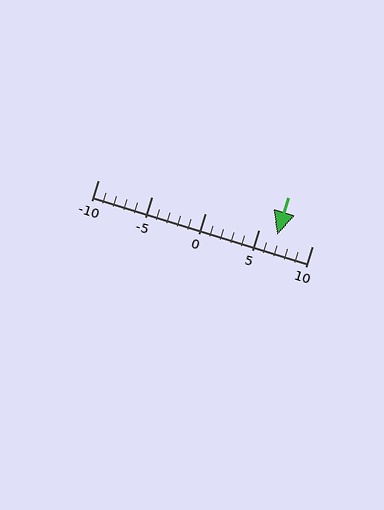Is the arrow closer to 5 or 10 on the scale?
The arrow is closer to 5.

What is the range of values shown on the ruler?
The ruler shows values from -10 to 10.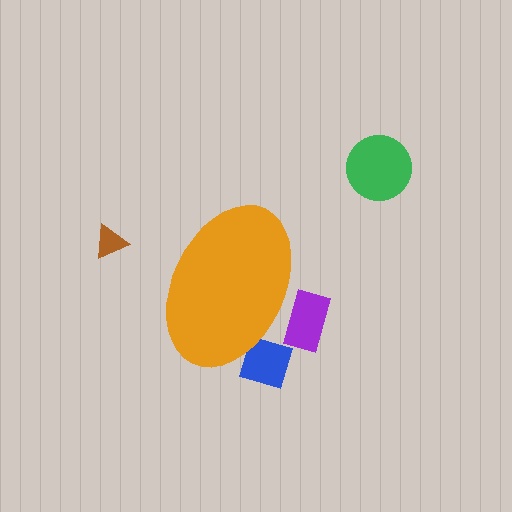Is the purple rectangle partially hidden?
Yes, the purple rectangle is partially hidden behind the orange ellipse.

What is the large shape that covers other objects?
An orange ellipse.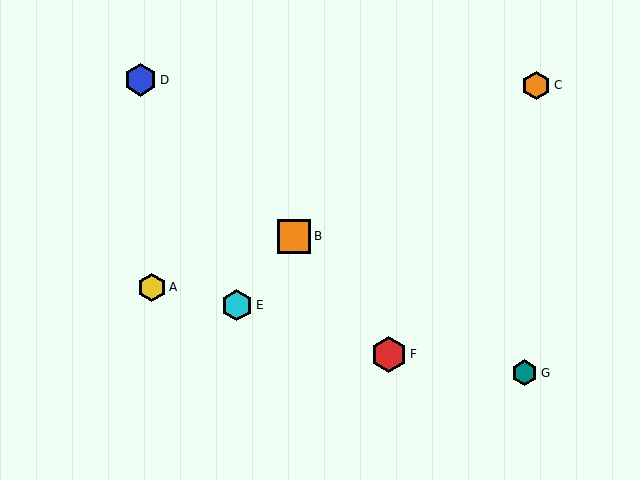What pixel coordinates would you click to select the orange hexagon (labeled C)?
Click at (536, 85) to select the orange hexagon C.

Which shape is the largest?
The red hexagon (labeled F) is the largest.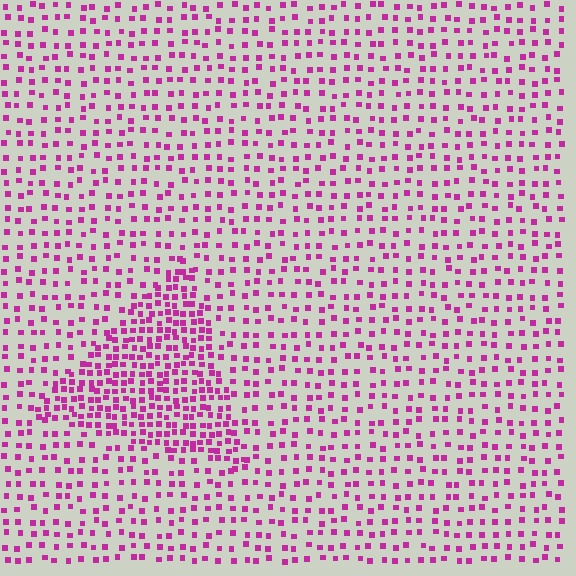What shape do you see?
I see a triangle.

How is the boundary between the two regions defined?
The boundary is defined by a change in element density (approximately 2.1x ratio). All elements are the same color, size, and shape.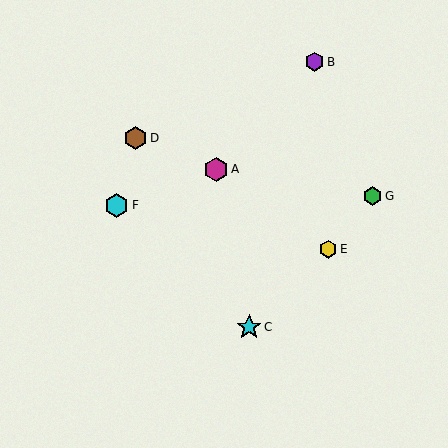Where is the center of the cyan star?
The center of the cyan star is at (249, 327).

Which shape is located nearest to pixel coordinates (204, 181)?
The magenta hexagon (labeled A) at (216, 169) is nearest to that location.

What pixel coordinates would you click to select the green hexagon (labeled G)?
Click at (373, 196) to select the green hexagon G.